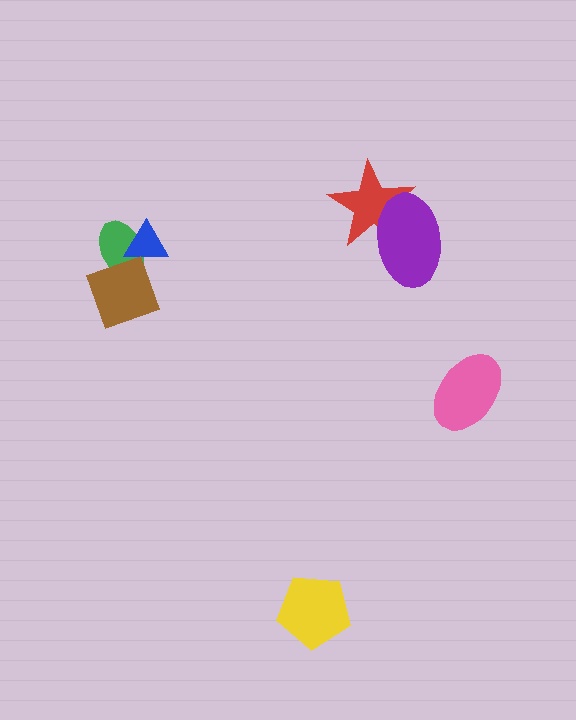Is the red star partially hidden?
Yes, it is partially covered by another shape.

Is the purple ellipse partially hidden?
No, no other shape covers it.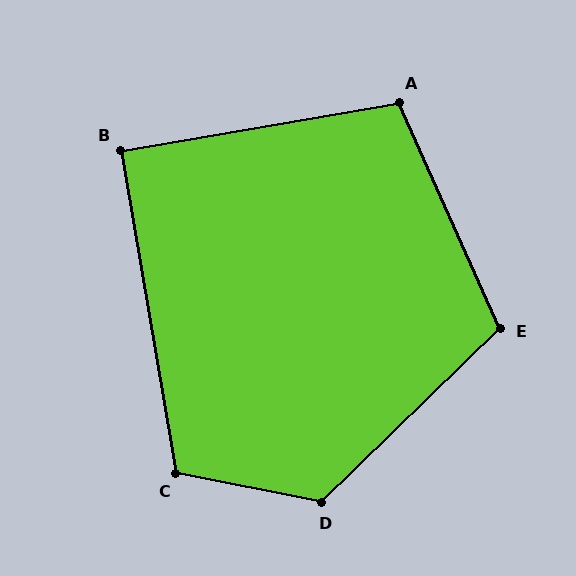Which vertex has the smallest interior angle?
B, at approximately 90 degrees.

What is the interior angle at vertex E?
Approximately 110 degrees (obtuse).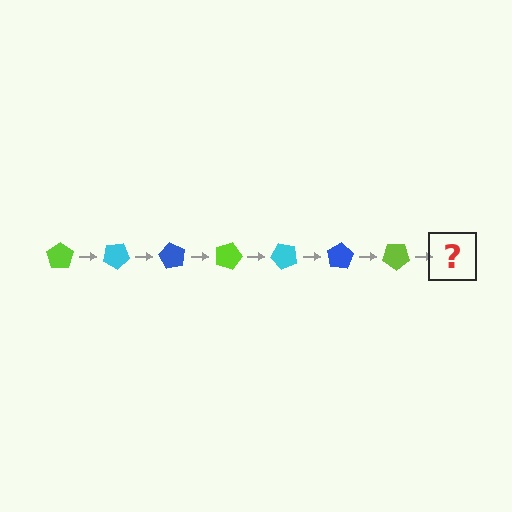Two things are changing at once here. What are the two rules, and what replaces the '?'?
The two rules are that it rotates 30 degrees each step and the color cycles through lime, cyan, and blue. The '?' should be a cyan pentagon, rotated 210 degrees from the start.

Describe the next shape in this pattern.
It should be a cyan pentagon, rotated 210 degrees from the start.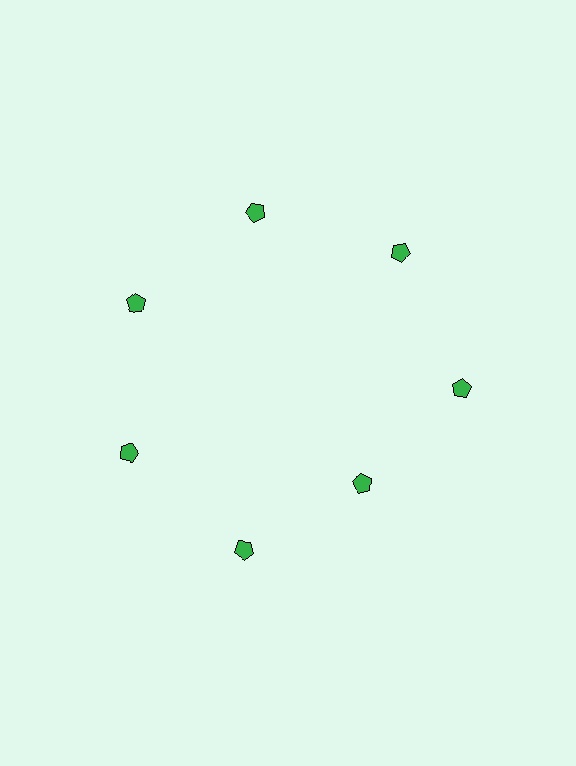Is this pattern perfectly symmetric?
No. The 7 green pentagons are arranged in a ring, but one element near the 5 o'clock position is pulled inward toward the center, breaking the 7-fold rotational symmetry.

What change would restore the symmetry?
The symmetry would be restored by moving it outward, back onto the ring so that all 7 pentagons sit at equal angles and equal distance from the center.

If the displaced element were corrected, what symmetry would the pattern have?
It would have 7-fold rotational symmetry — the pattern would map onto itself every 51 degrees.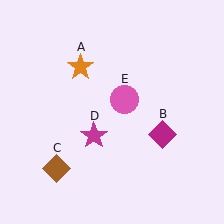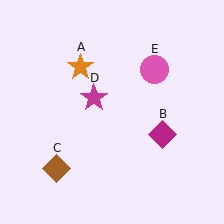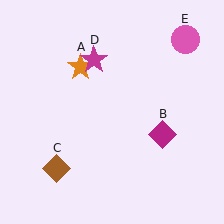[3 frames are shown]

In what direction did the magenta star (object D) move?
The magenta star (object D) moved up.